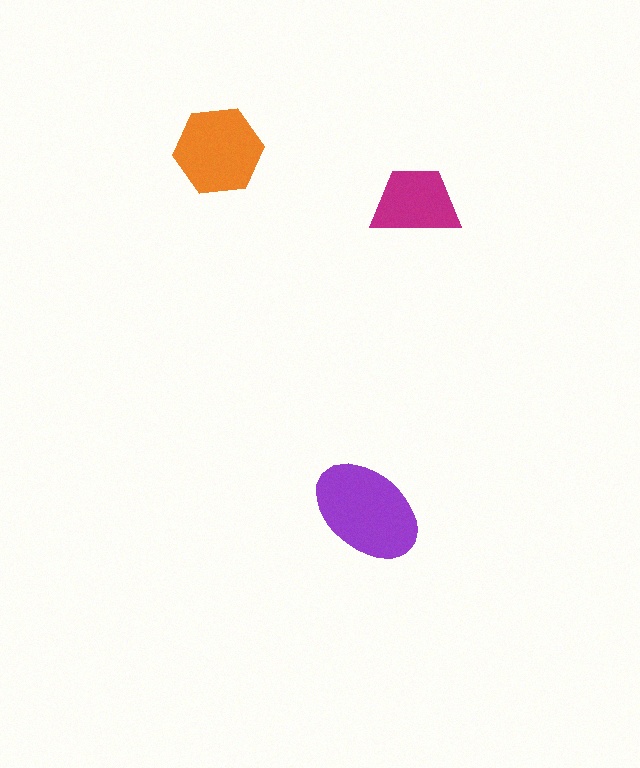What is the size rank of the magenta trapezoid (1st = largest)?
3rd.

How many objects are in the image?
There are 3 objects in the image.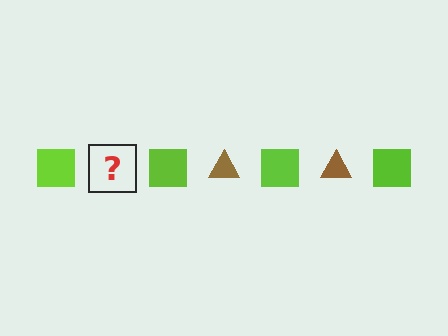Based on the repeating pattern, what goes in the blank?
The blank should be a brown triangle.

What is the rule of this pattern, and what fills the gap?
The rule is that the pattern alternates between lime square and brown triangle. The gap should be filled with a brown triangle.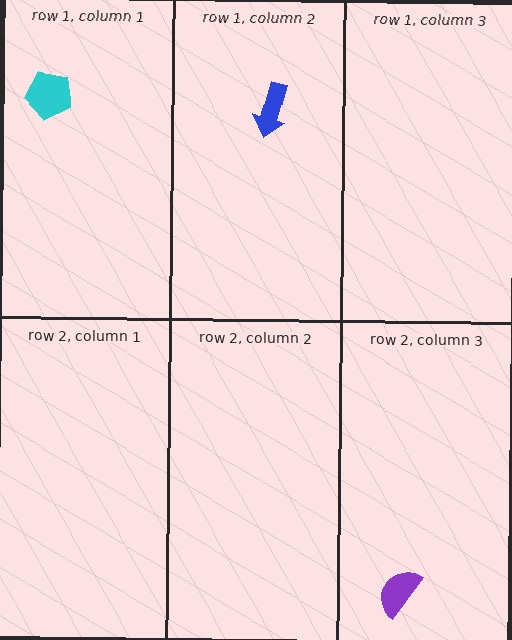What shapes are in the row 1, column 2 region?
The blue arrow.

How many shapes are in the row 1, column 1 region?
1.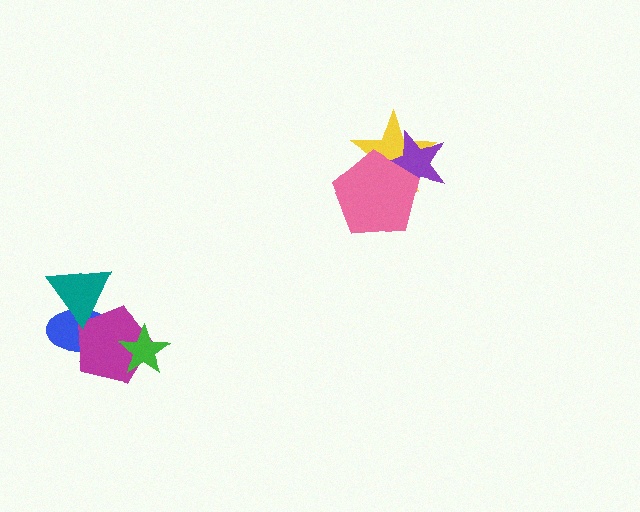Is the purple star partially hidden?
Yes, it is partially covered by another shape.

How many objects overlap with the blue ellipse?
2 objects overlap with the blue ellipse.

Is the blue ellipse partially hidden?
Yes, it is partially covered by another shape.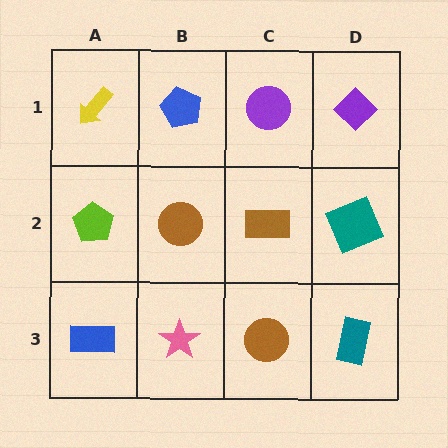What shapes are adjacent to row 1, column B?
A brown circle (row 2, column B), a yellow arrow (row 1, column A), a purple circle (row 1, column C).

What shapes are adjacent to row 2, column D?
A purple diamond (row 1, column D), a teal rectangle (row 3, column D), a brown rectangle (row 2, column C).